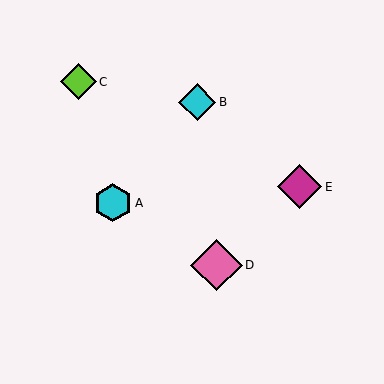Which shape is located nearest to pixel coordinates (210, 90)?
The cyan diamond (labeled B) at (197, 102) is nearest to that location.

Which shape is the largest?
The pink diamond (labeled D) is the largest.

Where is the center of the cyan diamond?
The center of the cyan diamond is at (197, 102).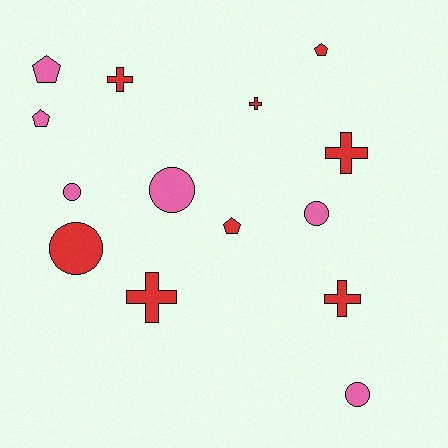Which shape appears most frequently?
Cross, with 5 objects.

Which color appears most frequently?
Red, with 8 objects.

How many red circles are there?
There is 1 red circle.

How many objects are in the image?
There are 14 objects.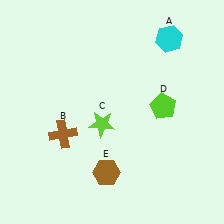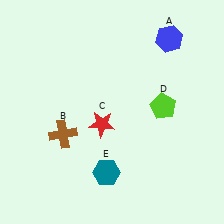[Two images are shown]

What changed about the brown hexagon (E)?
In Image 1, E is brown. In Image 2, it changed to teal.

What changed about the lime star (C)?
In Image 1, C is lime. In Image 2, it changed to red.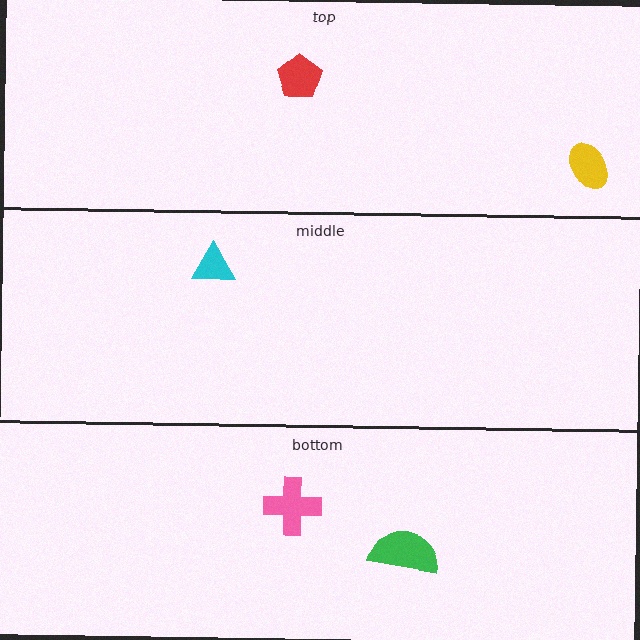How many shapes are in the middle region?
1.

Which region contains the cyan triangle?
The middle region.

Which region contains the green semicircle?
The bottom region.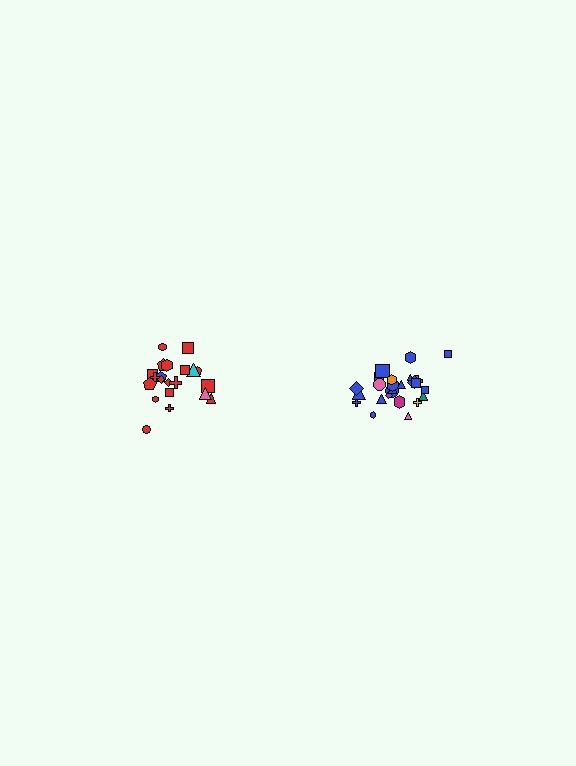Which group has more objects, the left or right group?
The right group.